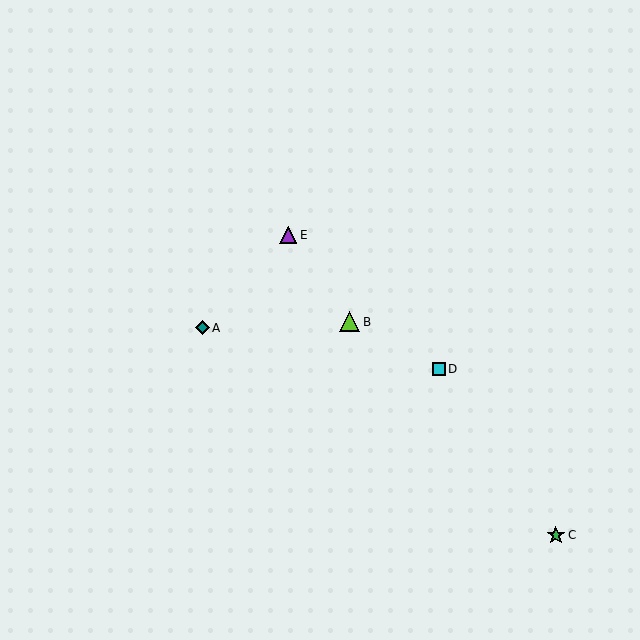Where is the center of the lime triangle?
The center of the lime triangle is at (350, 322).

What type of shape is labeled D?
Shape D is a cyan square.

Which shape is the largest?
The lime triangle (labeled B) is the largest.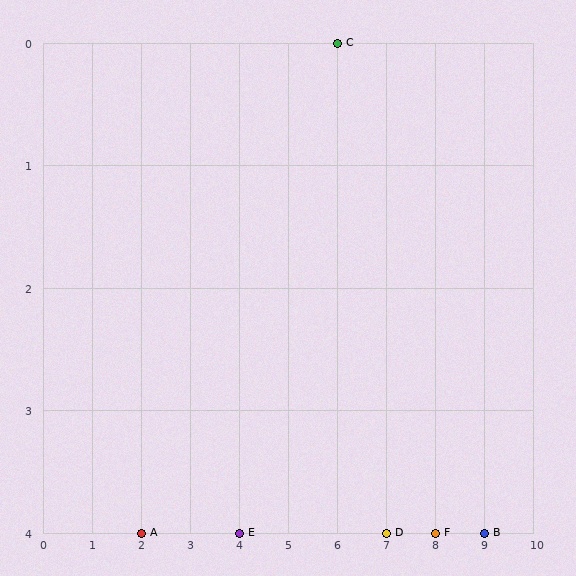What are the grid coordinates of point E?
Point E is at grid coordinates (4, 4).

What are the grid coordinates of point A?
Point A is at grid coordinates (2, 4).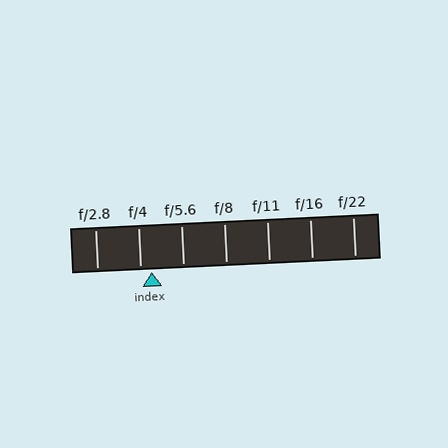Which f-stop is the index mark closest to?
The index mark is closest to f/4.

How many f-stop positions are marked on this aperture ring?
There are 7 f-stop positions marked.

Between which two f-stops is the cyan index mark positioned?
The index mark is between f/4 and f/5.6.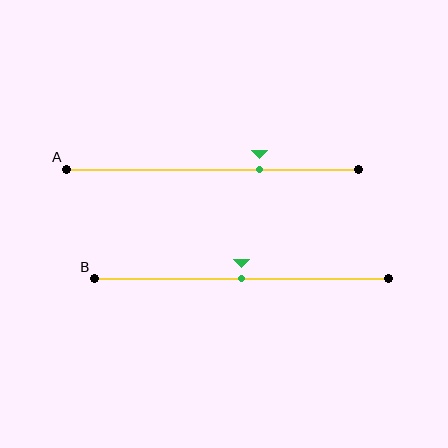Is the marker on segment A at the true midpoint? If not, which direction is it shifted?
No, the marker on segment A is shifted to the right by about 16% of the segment length.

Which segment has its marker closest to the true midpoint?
Segment B has its marker closest to the true midpoint.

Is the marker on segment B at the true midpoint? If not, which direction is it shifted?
Yes, the marker on segment B is at the true midpoint.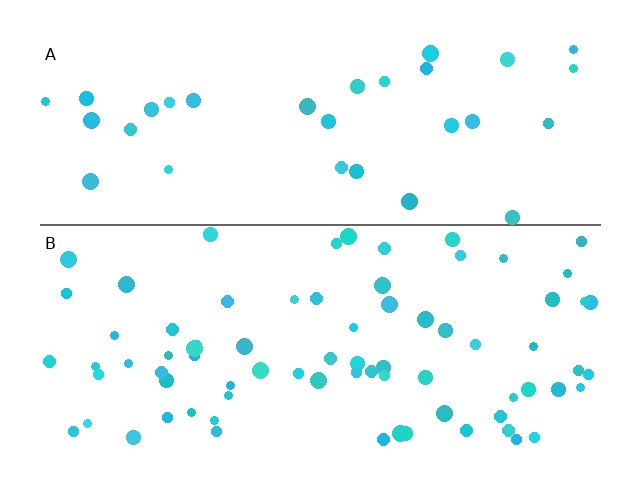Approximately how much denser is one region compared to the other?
Approximately 2.4× — region B over region A.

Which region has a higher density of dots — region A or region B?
B (the bottom).